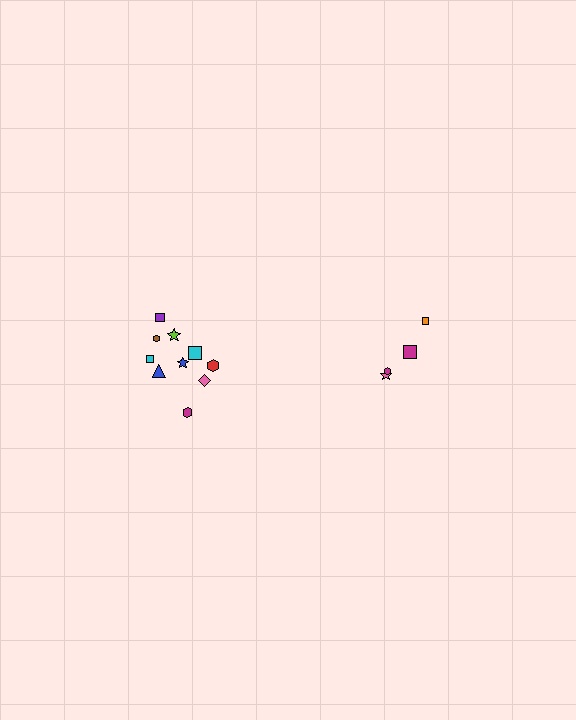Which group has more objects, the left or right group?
The left group.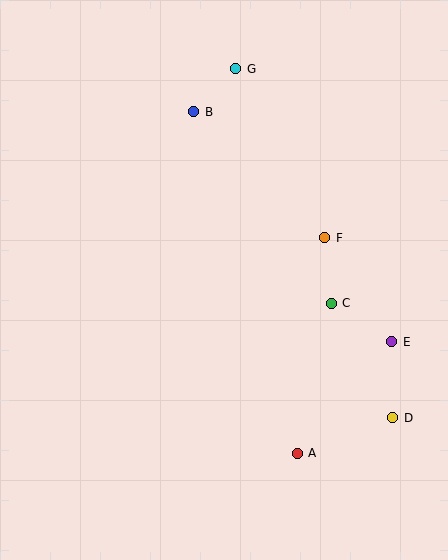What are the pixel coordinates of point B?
Point B is at (194, 112).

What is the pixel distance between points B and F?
The distance between B and F is 181 pixels.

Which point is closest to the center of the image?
Point F at (325, 238) is closest to the center.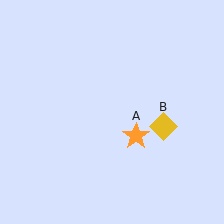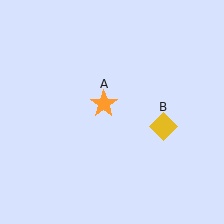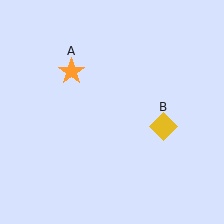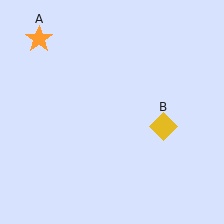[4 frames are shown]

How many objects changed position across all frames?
1 object changed position: orange star (object A).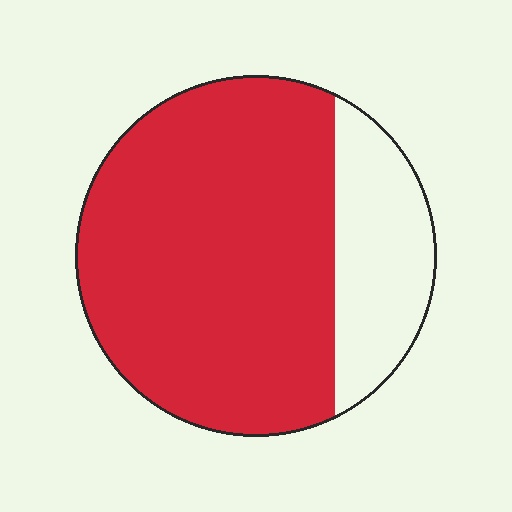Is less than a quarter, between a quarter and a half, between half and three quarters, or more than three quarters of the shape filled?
More than three quarters.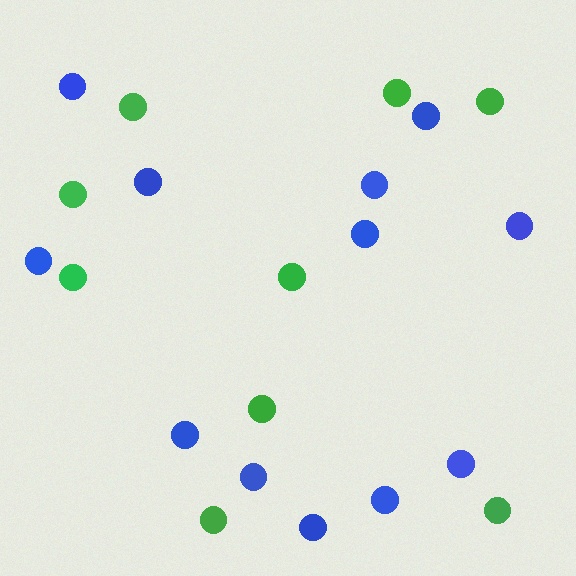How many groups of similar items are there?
There are 2 groups: one group of green circles (9) and one group of blue circles (12).